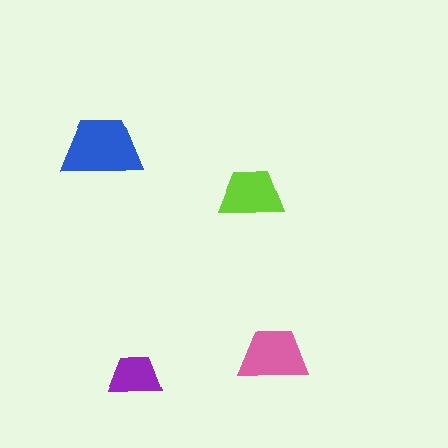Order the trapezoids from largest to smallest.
the blue one, the pink one, the lime one, the purple one.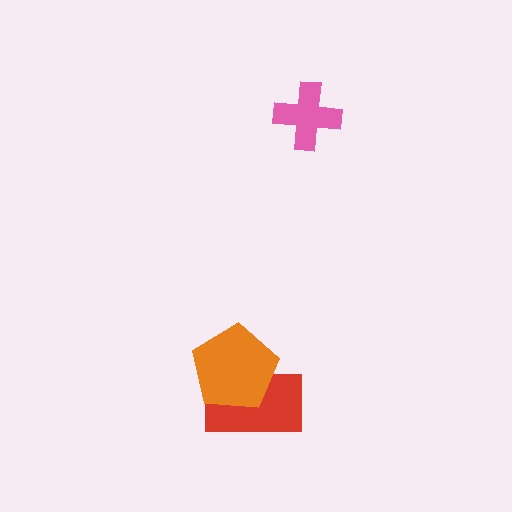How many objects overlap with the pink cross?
0 objects overlap with the pink cross.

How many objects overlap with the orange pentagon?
1 object overlaps with the orange pentagon.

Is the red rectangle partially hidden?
Yes, it is partially covered by another shape.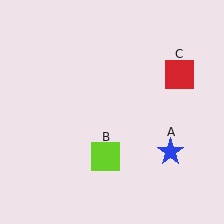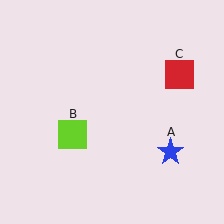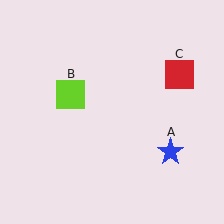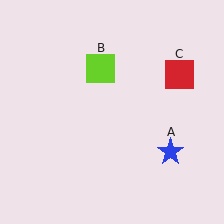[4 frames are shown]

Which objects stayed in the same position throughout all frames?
Blue star (object A) and red square (object C) remained stationary.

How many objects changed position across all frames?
1 object changed position: lime square (object B).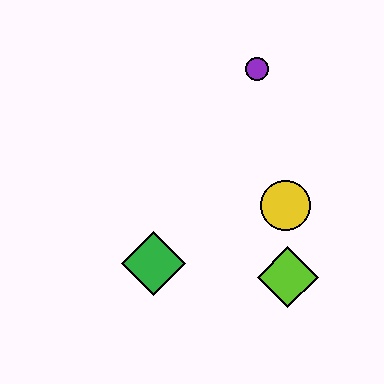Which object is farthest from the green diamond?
The purple circle is farthest from the green diamond.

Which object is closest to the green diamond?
The lime diamond is closest to the green diamond.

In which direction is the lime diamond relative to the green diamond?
The lime diamond is to the right of the green diamond.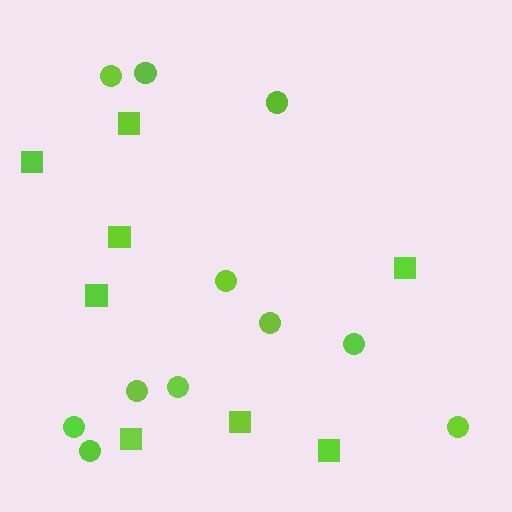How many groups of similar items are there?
There are 2 groups: one group of squares (8) and one group of circles (11).